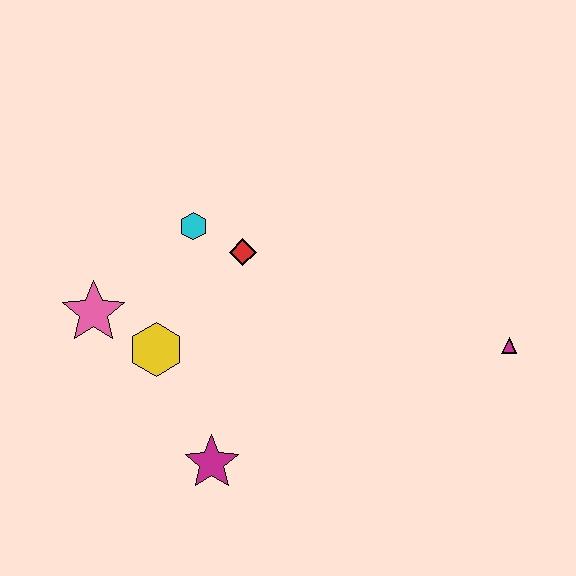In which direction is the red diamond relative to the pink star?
The red diamond is to the right of the pink star.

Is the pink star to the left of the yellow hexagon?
Yes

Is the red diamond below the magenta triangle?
No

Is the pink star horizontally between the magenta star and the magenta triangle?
No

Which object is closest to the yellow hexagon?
The pink star is closest to the yellow hexagon.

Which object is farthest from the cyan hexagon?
The magenta triangle is farthest from the cyan hexagon.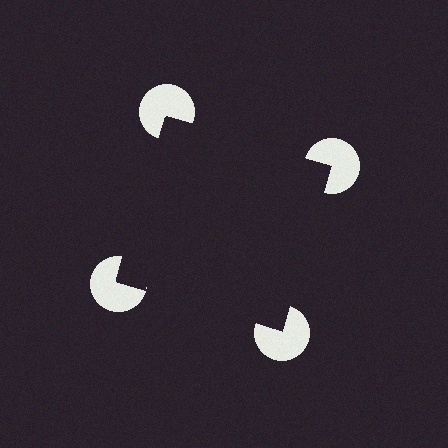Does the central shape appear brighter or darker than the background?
It typically appears slightly darker than the background, even though no actual brightness change is drawn.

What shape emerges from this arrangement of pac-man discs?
An illusory square — its edges are inferred from the aligned wedge cuts in the pac-man discs, not physically drawn.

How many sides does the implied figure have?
4 sides.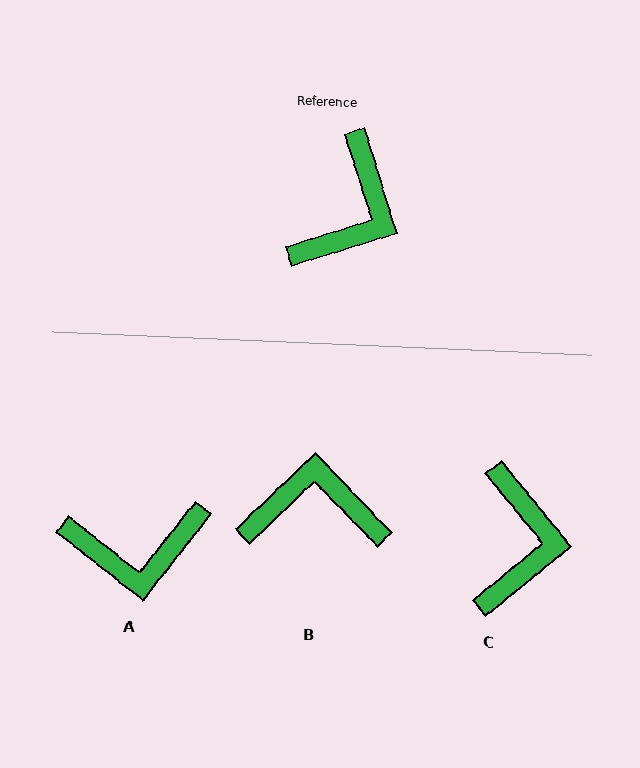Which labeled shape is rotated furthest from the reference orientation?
B, about 117 degrees away.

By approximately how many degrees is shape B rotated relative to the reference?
Approximately 117 degrees counter-clockwise.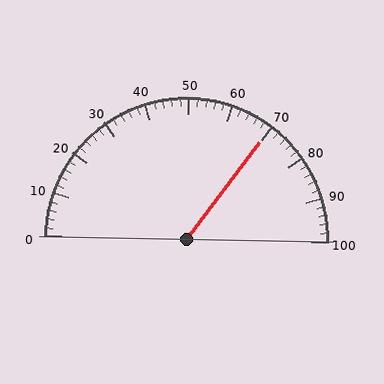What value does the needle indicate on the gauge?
The needle indicates approximately 70.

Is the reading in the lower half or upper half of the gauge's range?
The reading is in the upper half of the range (0 to 100).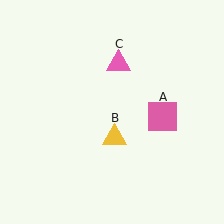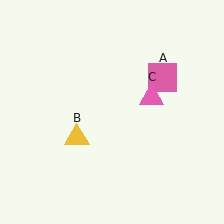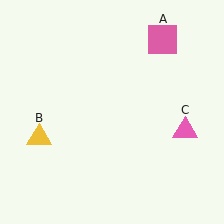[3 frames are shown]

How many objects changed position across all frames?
3 objects changed position: pink square (object A), yellow triangle (object B), pink triangle (object C).